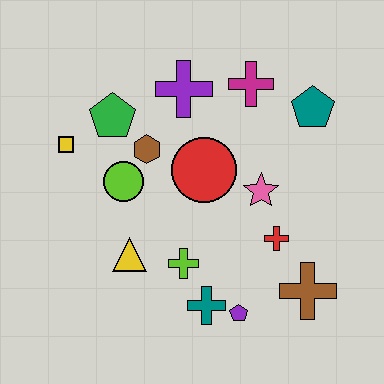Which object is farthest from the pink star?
The yellow square is farthest from the pink star.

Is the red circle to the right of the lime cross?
Yes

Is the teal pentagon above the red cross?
Yes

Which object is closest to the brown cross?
The red cross is closest to the brown cross.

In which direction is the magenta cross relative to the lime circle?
The magenta cross is to the right of the lime circle.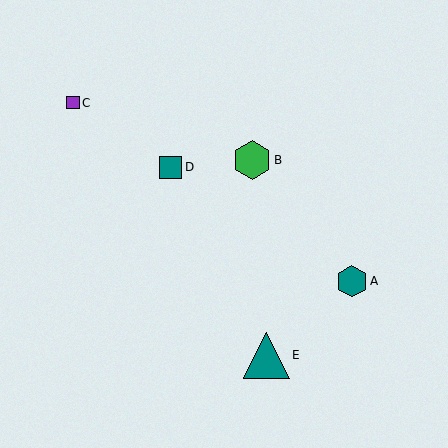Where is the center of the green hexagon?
The center of the green hexagon is at (252, 160).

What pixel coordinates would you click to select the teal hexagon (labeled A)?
Click at (352, 281) to select the teal hexagon A.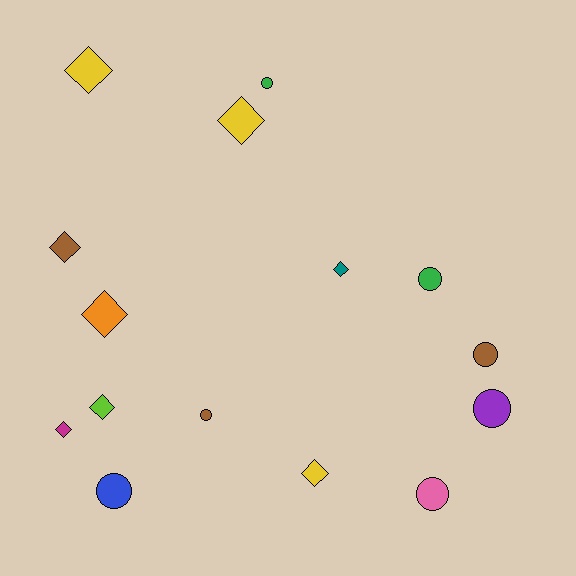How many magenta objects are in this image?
There is 1 magenta object.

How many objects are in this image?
There are 15 objects.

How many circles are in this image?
There are 7 circles.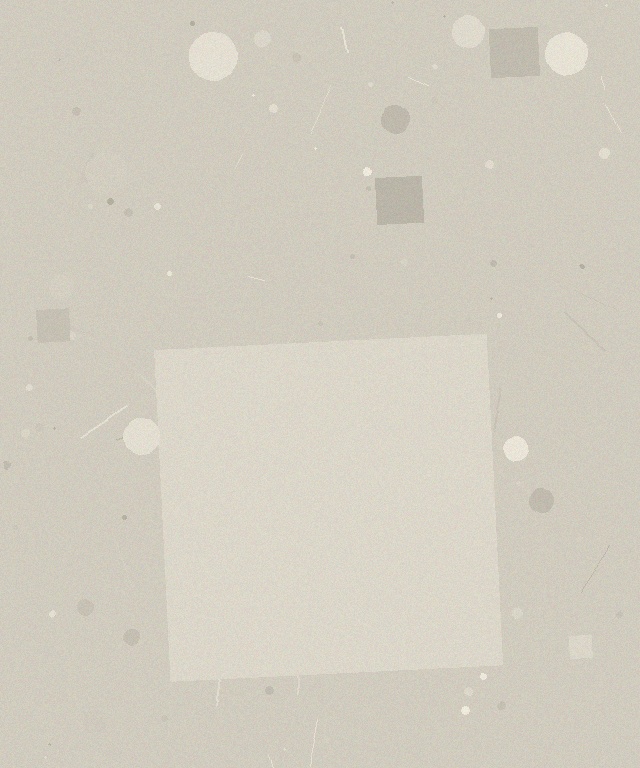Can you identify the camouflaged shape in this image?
The camouflaged shape is a square.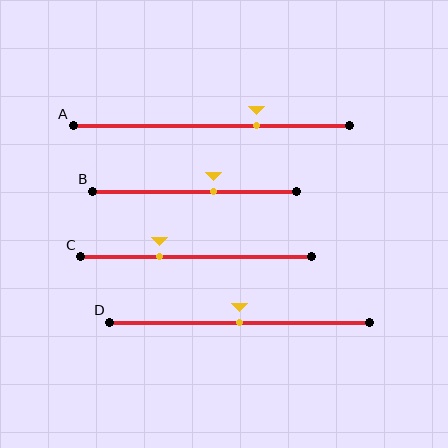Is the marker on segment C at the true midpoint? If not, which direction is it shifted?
No, the marker on segment C is shifted to the left by about 16% of the segment length.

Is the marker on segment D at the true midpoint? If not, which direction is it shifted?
Yes, the marker on segment D is at the true midpoint.